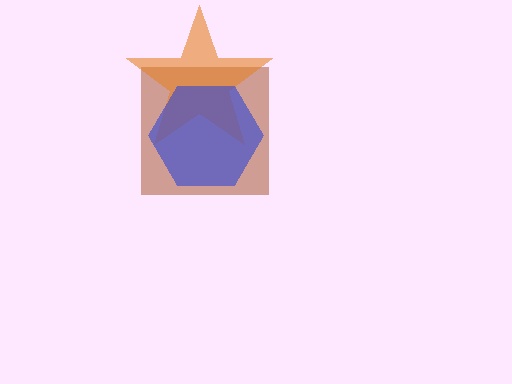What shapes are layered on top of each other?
The layered shapes are: a brown square, an orange star, a blue hexagon.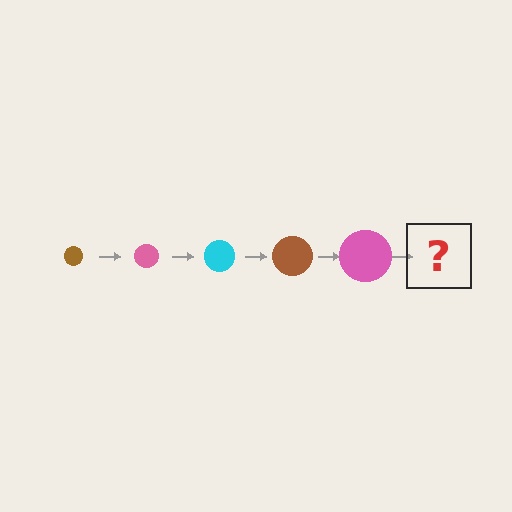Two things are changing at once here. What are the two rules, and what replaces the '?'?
The two rules are that the circle grows larger each step and the color cycles through brown, pink, and cyan. The '?' should be a cyan circle, larger than the previous one.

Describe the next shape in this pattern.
It should be a cyan circle, larger than the previous one.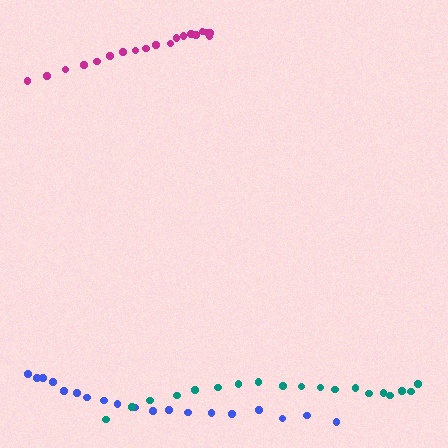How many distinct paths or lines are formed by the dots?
There are 3 distinct paths.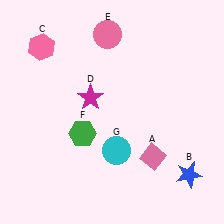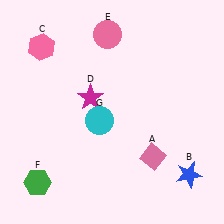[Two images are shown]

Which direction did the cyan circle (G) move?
The cyan circle (G) moved up.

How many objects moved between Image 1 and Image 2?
2 objects moved between the two images.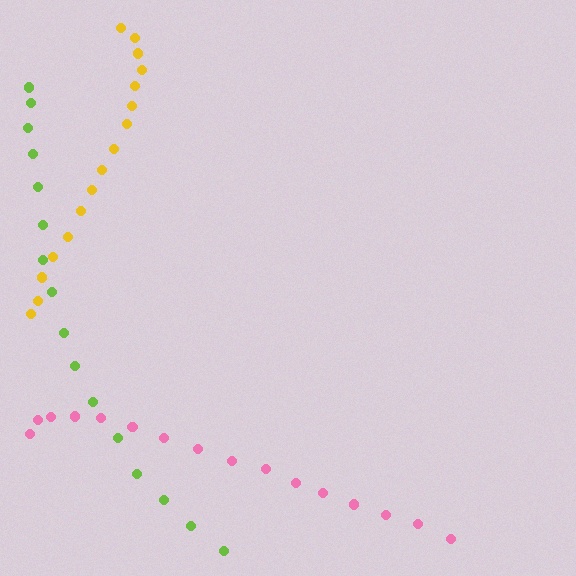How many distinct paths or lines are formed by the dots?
There are 3 distinct paths.